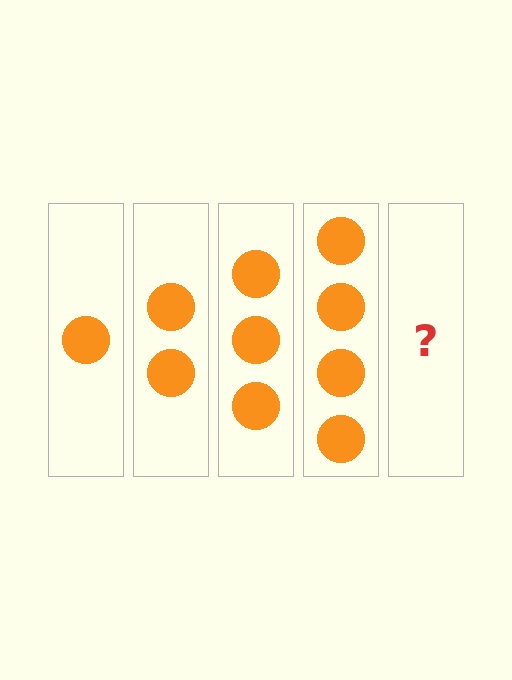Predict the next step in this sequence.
The next step is 5 circles.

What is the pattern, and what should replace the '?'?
The pattern is that each step adds one more circle. The '?' should be 5 circles.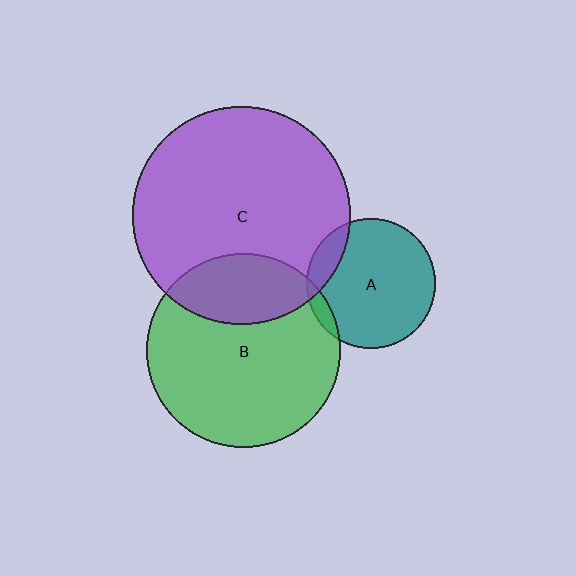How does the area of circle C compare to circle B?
Approximately 1.3 times.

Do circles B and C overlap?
Yes.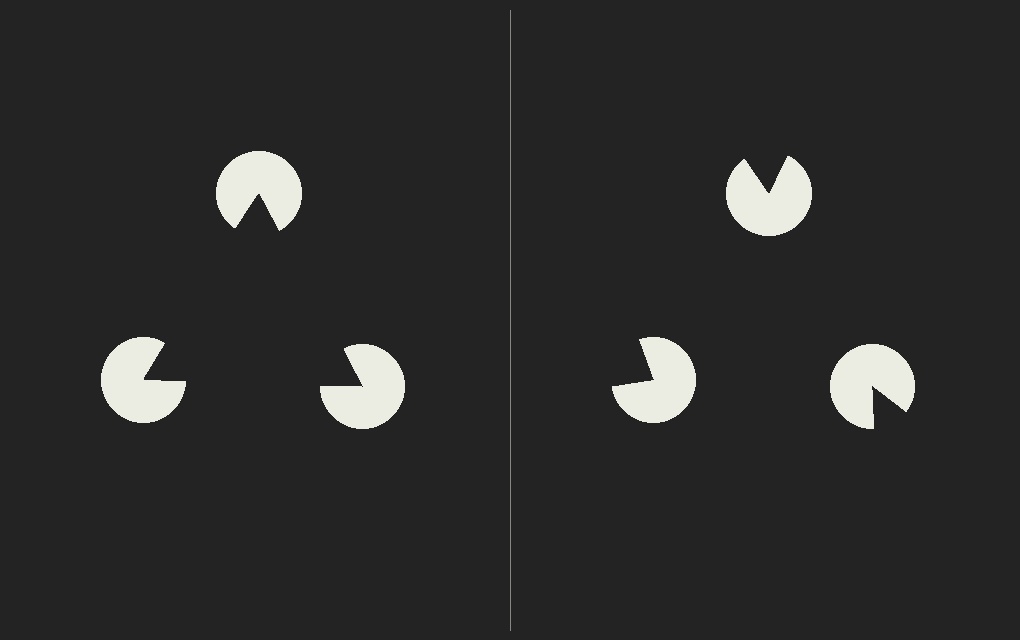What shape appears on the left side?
An illusory triangle.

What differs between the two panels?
The pac-man discs are positioned identically on both sides; only the wedge orientations differ. On the left they align to a triangle; on the right they are misaligned.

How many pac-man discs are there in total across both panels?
6 — 3 on each side.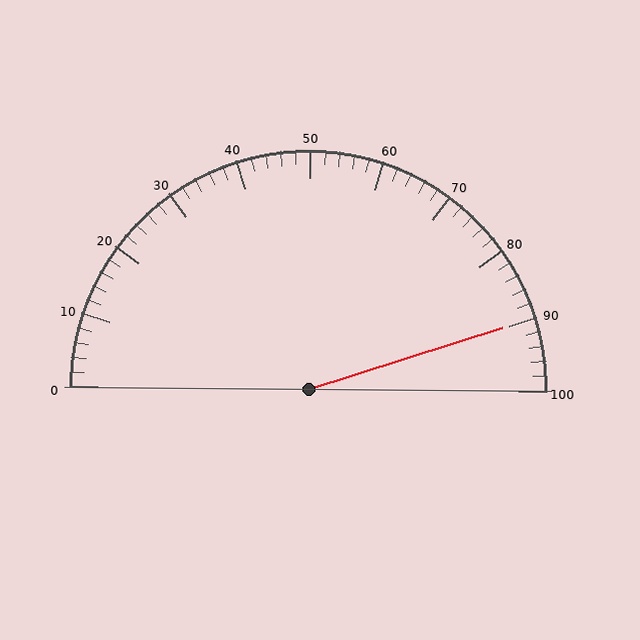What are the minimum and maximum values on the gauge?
The gauge ranges from 0 to 100.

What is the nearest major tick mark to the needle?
The nearest major tick mark is 90.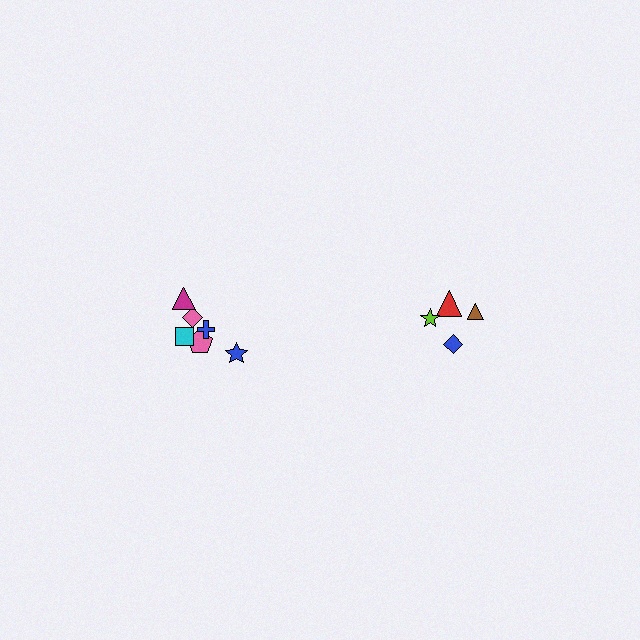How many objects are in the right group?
There are 4 objects.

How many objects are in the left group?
There are 6 objects.